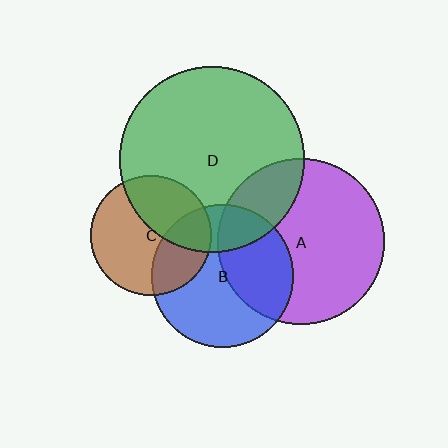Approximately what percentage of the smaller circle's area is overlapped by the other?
Approximately 30%.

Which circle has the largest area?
Circle D (green).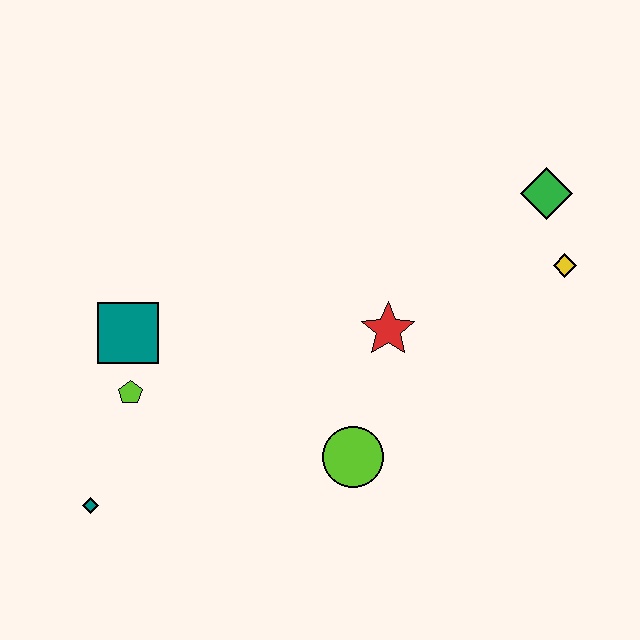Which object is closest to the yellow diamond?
The green diamond is closest to the yellow diamond.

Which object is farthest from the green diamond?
The teal diamond is farthest from the green diamond.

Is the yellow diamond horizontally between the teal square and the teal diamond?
No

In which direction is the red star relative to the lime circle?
The red star is above the lime circle.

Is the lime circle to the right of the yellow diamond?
No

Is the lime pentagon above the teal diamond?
Yes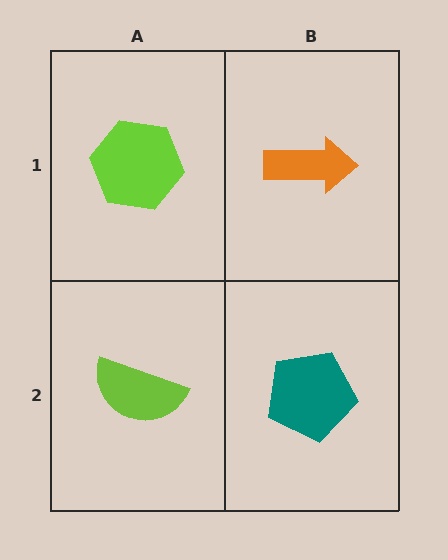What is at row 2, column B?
A teal pentagon.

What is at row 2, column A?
A lime semicircle.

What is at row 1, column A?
A lime hexagon.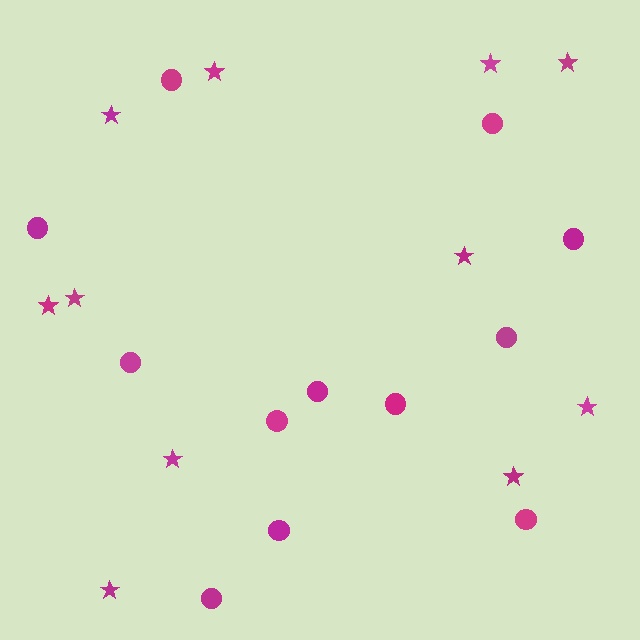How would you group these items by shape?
There are 2 groups: one group of circles (12) and one group of stars (11).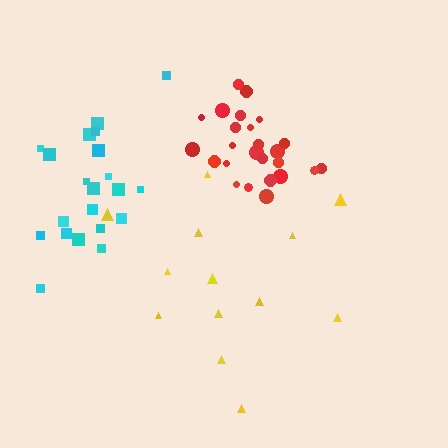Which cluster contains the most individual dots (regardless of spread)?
Red (25).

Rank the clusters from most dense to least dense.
red, cyan, yellow.